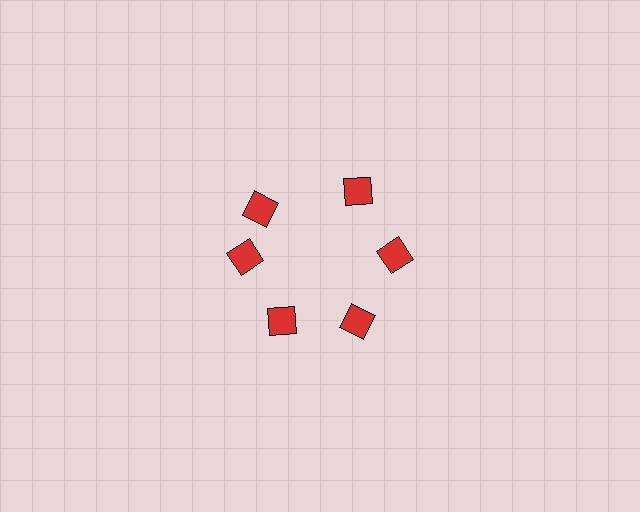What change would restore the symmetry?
The symmetry would be restored by rotating it back into even spacing with its neighbors so that all 6 diamonds sit at equal angles and equal distance from the center.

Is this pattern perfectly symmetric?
No. The 6 red diamonds are arranged in a ring, but one element near the 11 o'clock position is rotated out of alignment along the ring, breaking the 6-fold rotational symmetry.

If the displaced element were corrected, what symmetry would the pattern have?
It would have 6-fold rotational symmetry — the pattern would map onto itself every 60 degrees.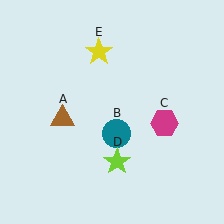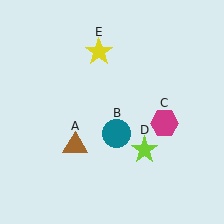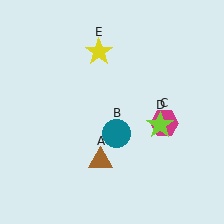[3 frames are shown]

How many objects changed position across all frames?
2 objects changed position: brown triangle (object A), lime star (object D).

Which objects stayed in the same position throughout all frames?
Teal circle (object B) and magenta hexagon (object C) and yellow star (object E) remained stationary.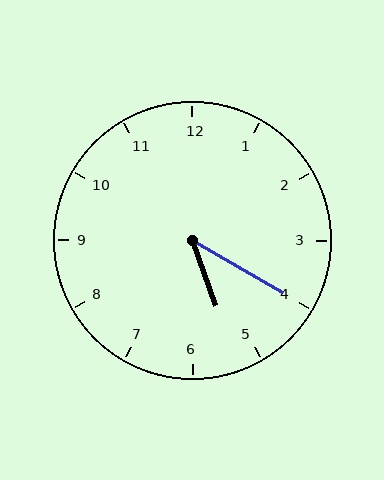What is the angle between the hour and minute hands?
Approximately 40 degrees.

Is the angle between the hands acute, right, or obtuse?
It is acute.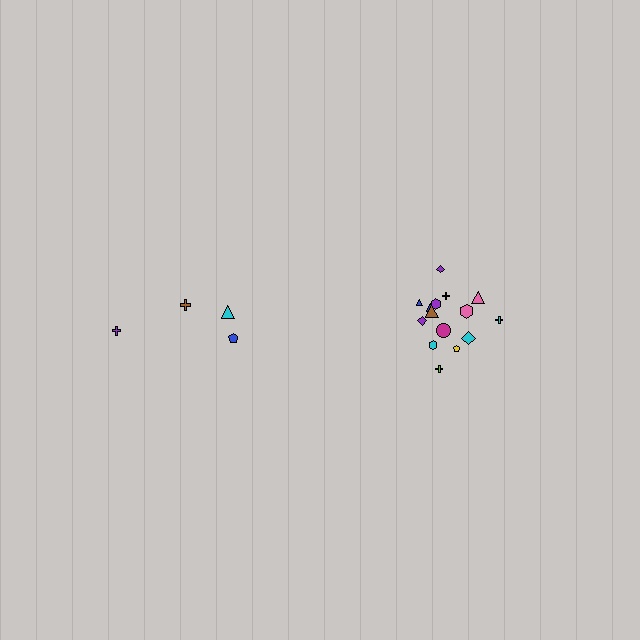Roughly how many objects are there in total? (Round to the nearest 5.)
Roughly 20 objects in total.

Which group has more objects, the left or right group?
The right group.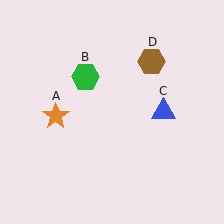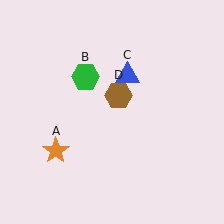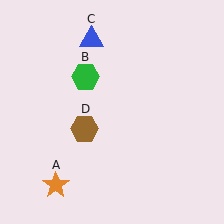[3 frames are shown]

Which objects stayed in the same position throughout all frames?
Green hexagon (object B) remained stationary.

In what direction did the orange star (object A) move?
The orange star (object A) moved down.